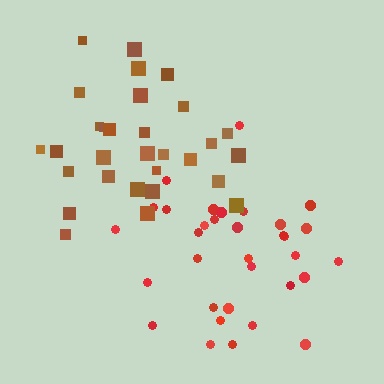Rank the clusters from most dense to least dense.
brown, red.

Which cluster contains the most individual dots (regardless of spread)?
Red (33).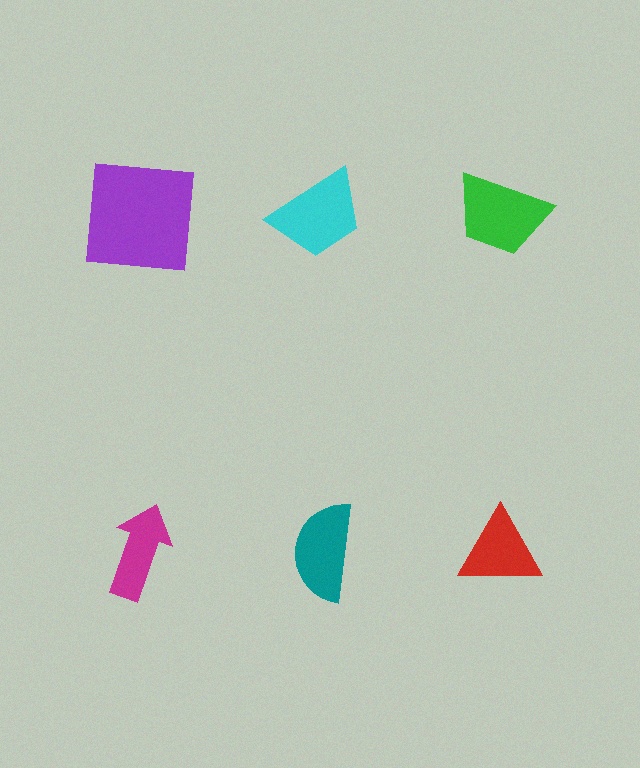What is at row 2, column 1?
A magenta arrow.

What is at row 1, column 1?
A purple square.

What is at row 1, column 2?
A cyan trapezoid.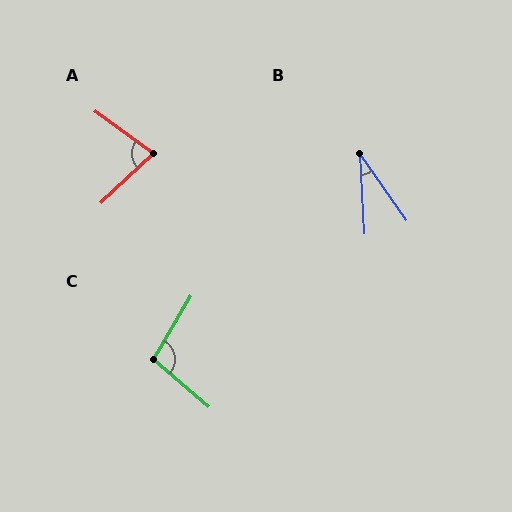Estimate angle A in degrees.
Approximately 79 degrees.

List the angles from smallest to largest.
B (32°), A (79°), C (100°).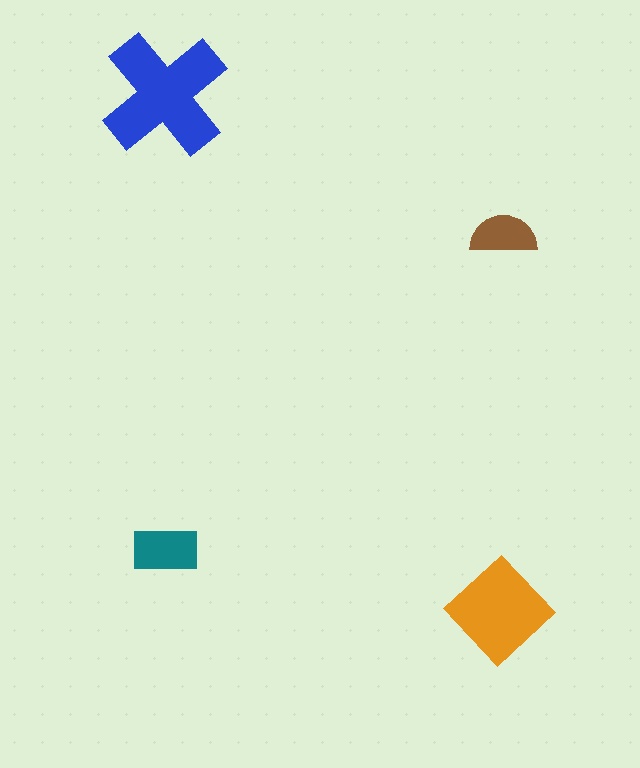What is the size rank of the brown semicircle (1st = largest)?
4th.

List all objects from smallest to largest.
The brown semicircle, the teal rectangle, the orange diamond, the blue cross.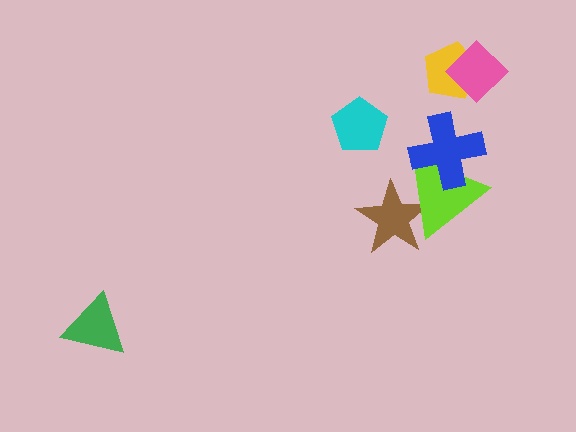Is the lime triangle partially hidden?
Yes, it is partially covered by another shape.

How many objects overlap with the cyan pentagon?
0 objects overlap with the cyan pentagon.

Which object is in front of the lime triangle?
The blue cross is in front of the lime triangle.